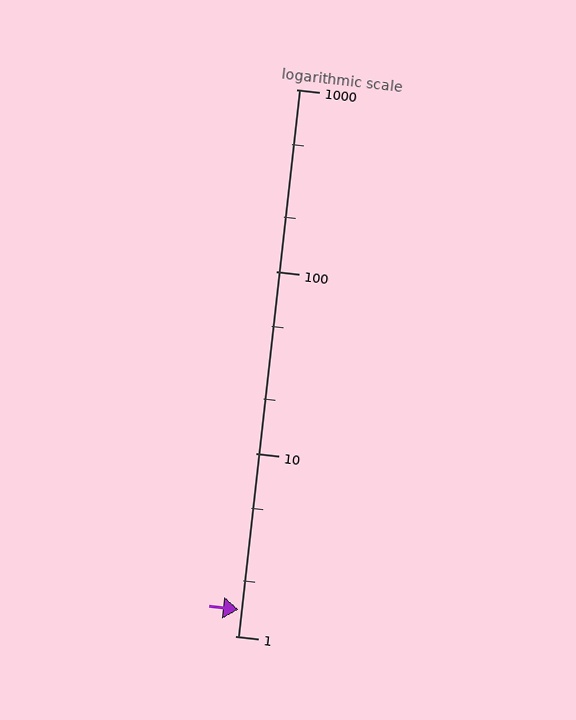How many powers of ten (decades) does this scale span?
The scale spans 3 decades, from 1 to 1000.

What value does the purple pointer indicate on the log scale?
The pointer indicates approximately 1.4.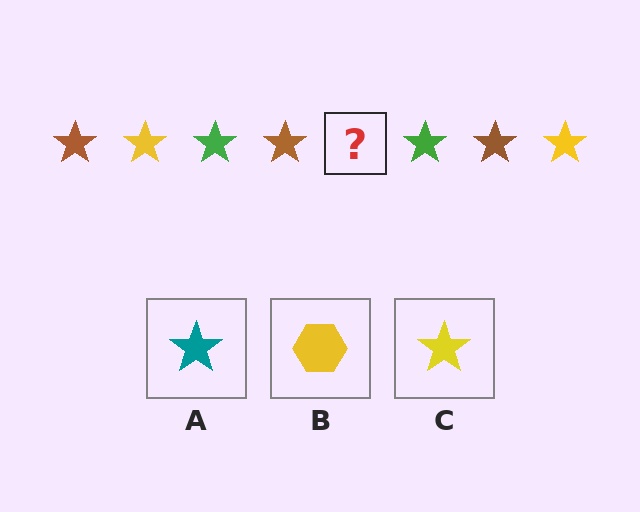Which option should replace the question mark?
Option C.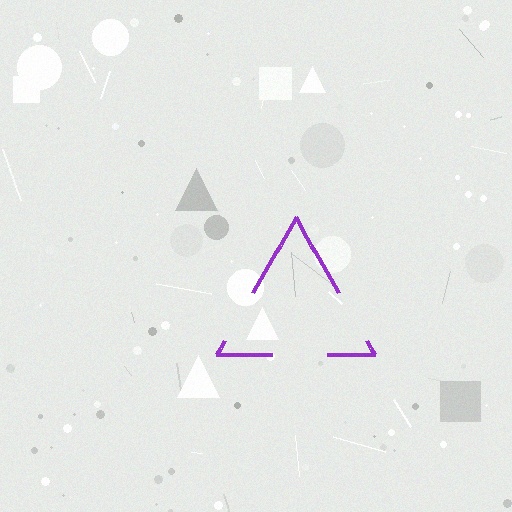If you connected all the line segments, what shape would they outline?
They would outline a triangle.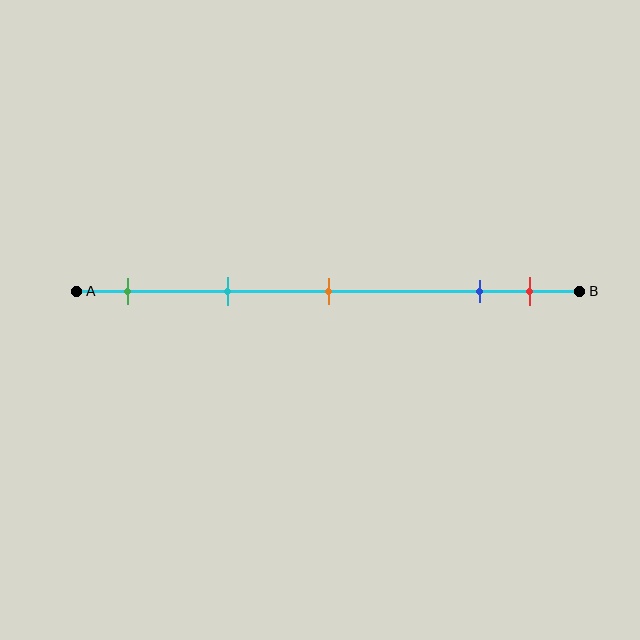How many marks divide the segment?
There are 5 marks dividing the segment.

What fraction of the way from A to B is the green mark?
The green mark is approximately 10% (0.1) of the way from A to B.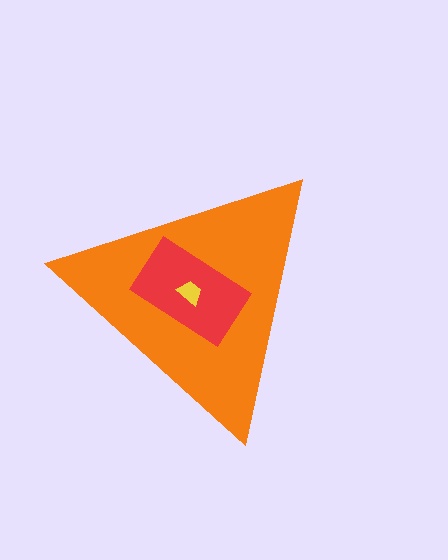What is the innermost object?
The yellow trapezoid.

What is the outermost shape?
The orange triangle.